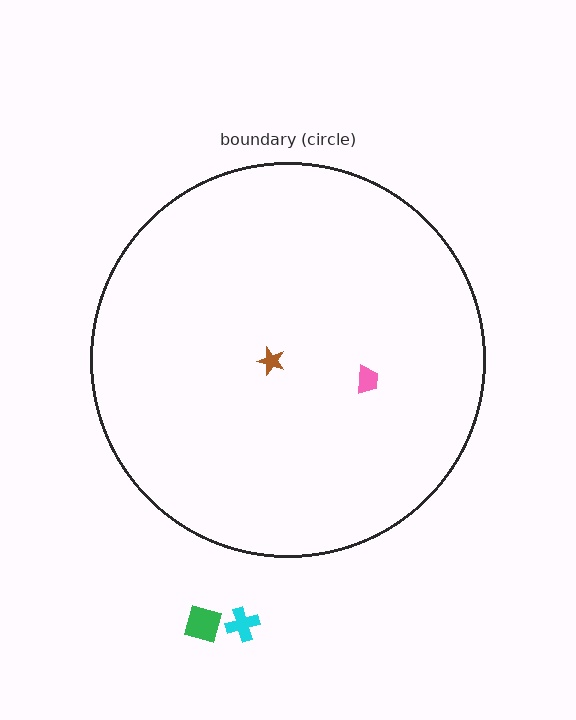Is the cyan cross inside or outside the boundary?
Outside.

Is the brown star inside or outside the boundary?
Inside.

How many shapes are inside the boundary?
2 inside, 2 outside.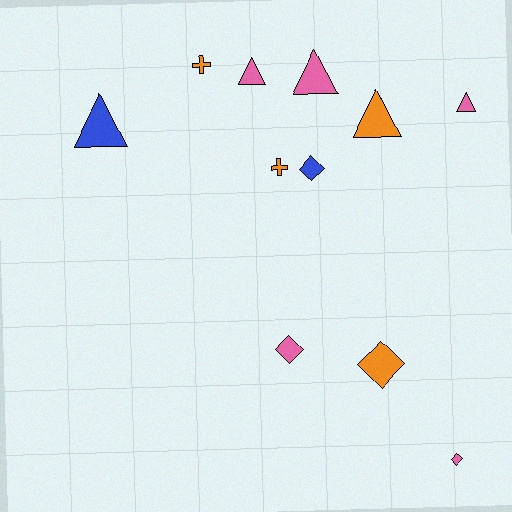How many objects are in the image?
There are 11 objects.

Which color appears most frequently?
Pink, with 5 objects.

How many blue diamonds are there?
There is 1 blue diamond.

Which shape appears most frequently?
Triangle, with 5 objects.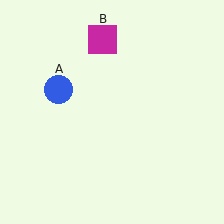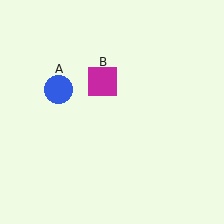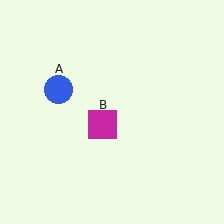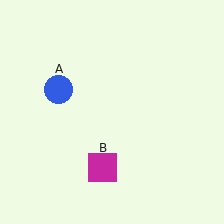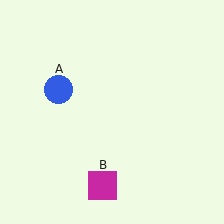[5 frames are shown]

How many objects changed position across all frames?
1 object changed position: magenta square (object B).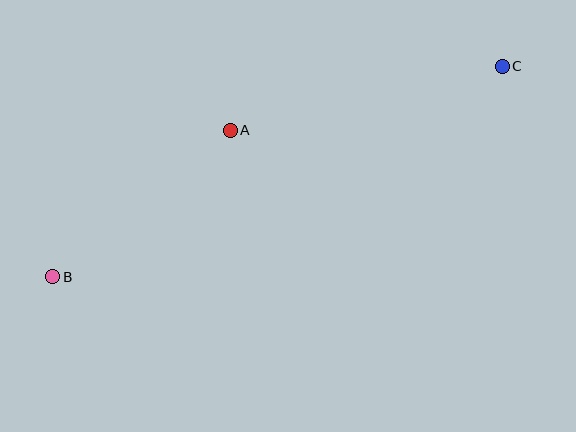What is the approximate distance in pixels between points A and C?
The distance between A and C is approximately 280 pixels.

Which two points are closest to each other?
Points A and B are closest to each other.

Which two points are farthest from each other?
Points B and C are farthest from each other.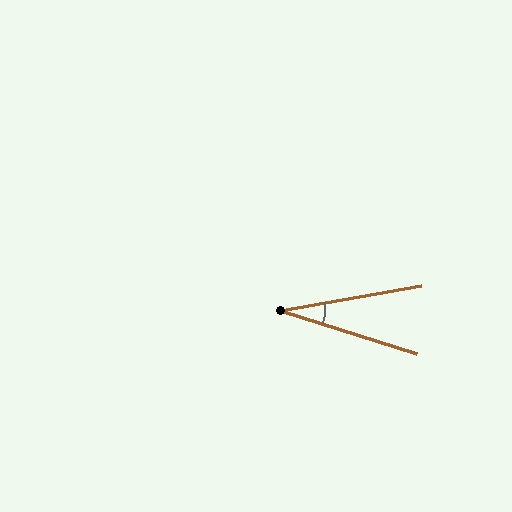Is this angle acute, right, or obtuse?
It is acute.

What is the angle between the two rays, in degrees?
Approximately 28 degrees.